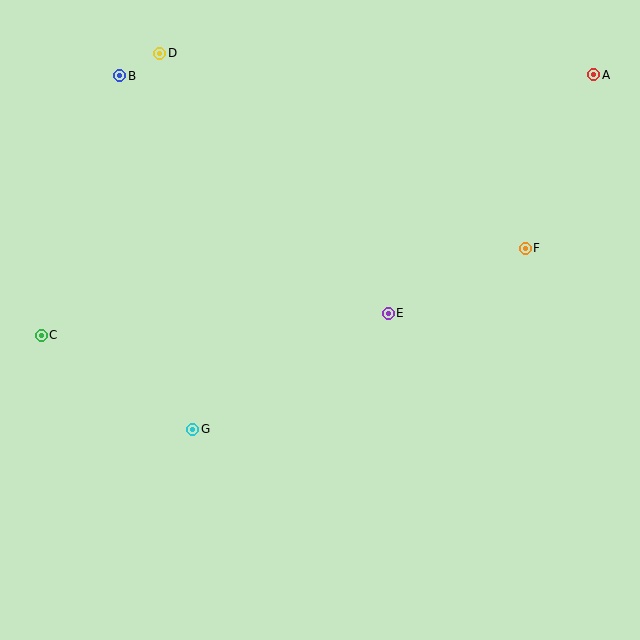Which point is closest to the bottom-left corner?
Point G is closest to the bottom-left corner.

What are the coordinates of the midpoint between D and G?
The midpoint between D and G is at (176, 241).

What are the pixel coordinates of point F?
Point F is at (525, 248).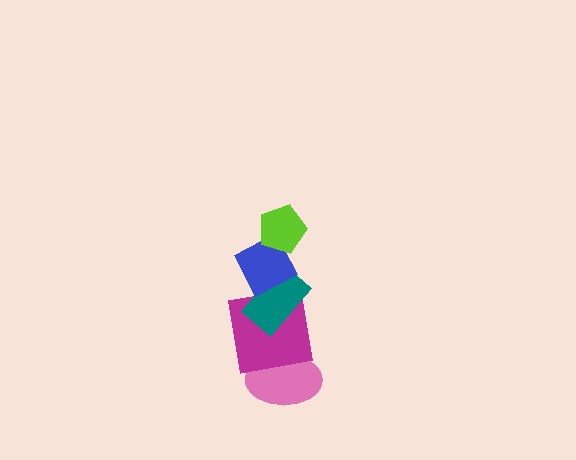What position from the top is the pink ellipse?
The pink ellipse is 5th from the top.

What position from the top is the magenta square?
The magenta square is 4th from the top.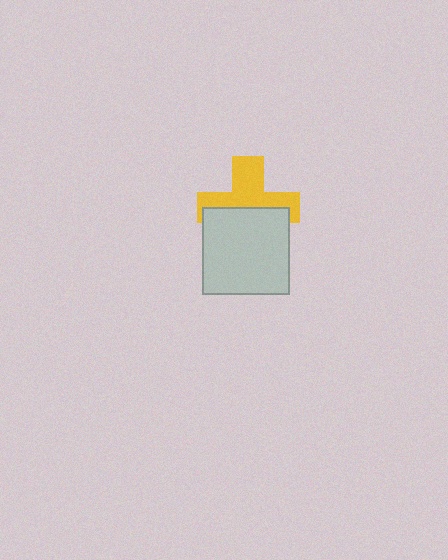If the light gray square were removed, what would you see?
You would see the complete yellow cross.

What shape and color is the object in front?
The object in front is a light gray square.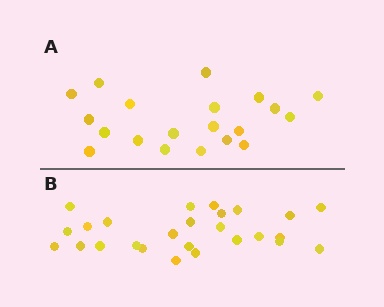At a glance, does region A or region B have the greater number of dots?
Region B (the bottom region) has more dots.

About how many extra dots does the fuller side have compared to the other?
Region B has about 6 more dots than region A.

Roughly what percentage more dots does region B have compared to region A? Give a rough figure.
About 30% more.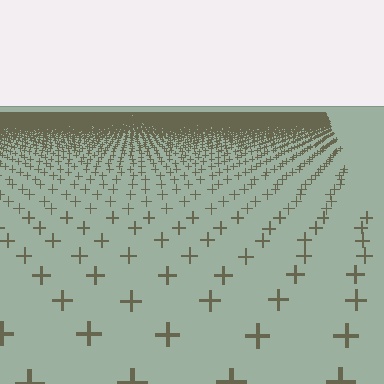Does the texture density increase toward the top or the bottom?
Density increases toward the top.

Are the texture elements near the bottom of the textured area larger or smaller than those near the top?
Larger. Near the bottom, elements are closer to the viewer and appear at a bigger on-screen size.